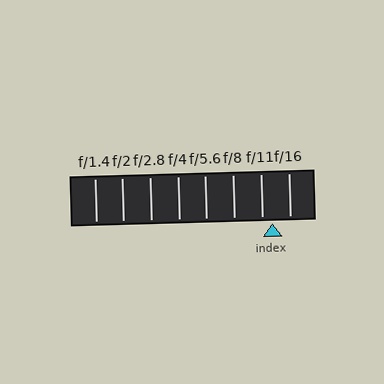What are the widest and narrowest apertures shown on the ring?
The widest aperture shown is f/1.4 and the narrowest is f/16.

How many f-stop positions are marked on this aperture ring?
There are 8 f-stop positions marked.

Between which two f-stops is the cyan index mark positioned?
The index mark is between f/11 and f/16.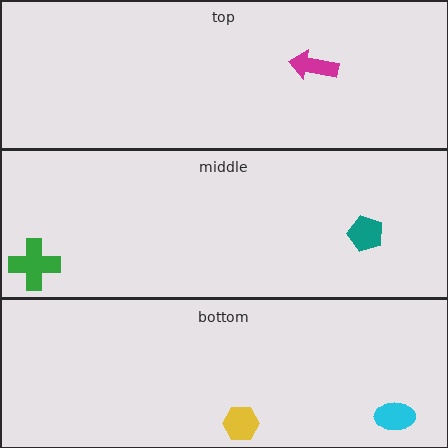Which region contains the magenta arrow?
The top region.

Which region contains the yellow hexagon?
The bottom region.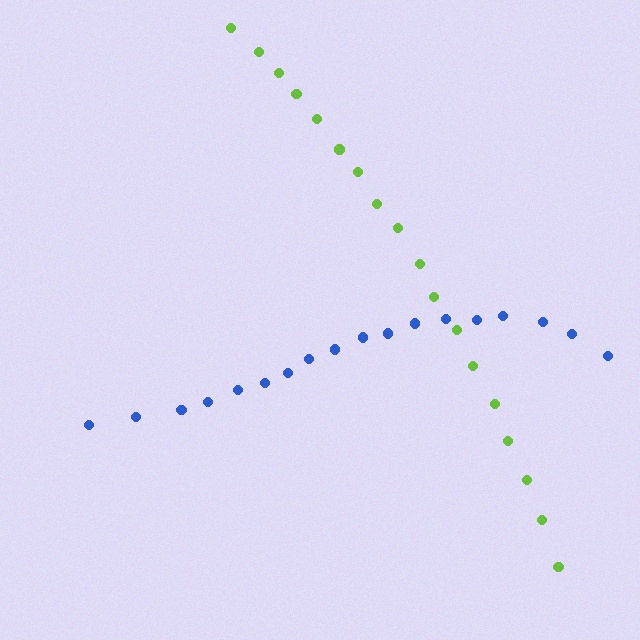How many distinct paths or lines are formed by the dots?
There are 2 distinct paths.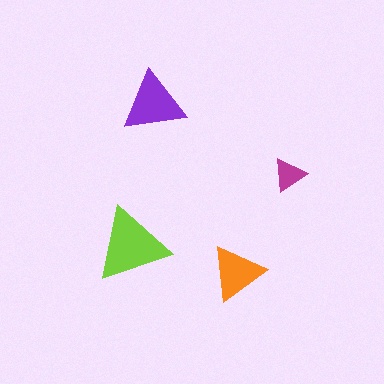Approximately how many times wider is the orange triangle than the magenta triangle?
About 1.5 times wider.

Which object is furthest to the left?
The lime triangle is leftmost.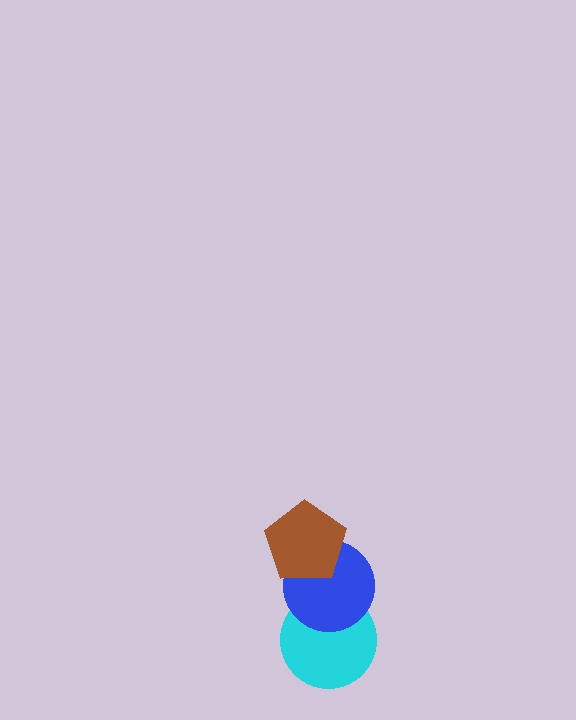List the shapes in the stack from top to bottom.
From top to bottom: the brown pentagon, the blue circle, the cyan circle.